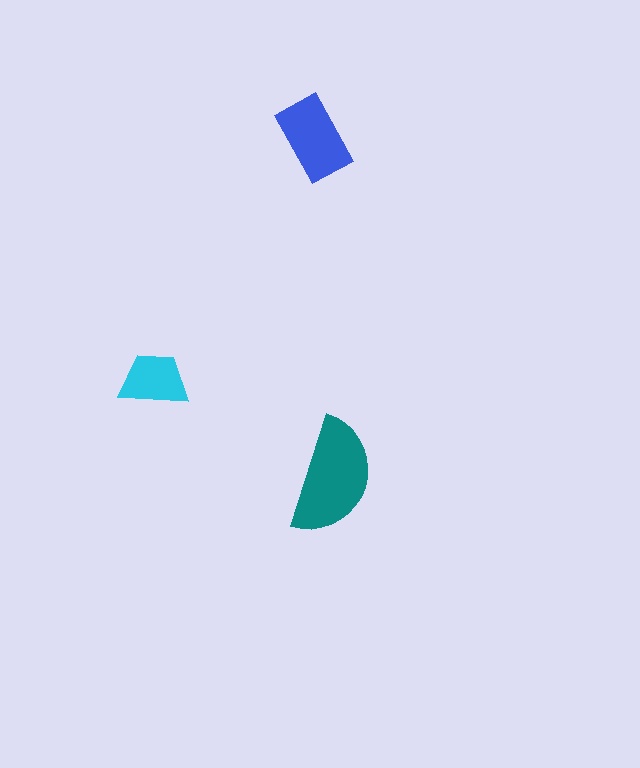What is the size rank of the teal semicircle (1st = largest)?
1st.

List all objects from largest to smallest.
The teal semicircle, the blue rectangle, the cyan trapezoid.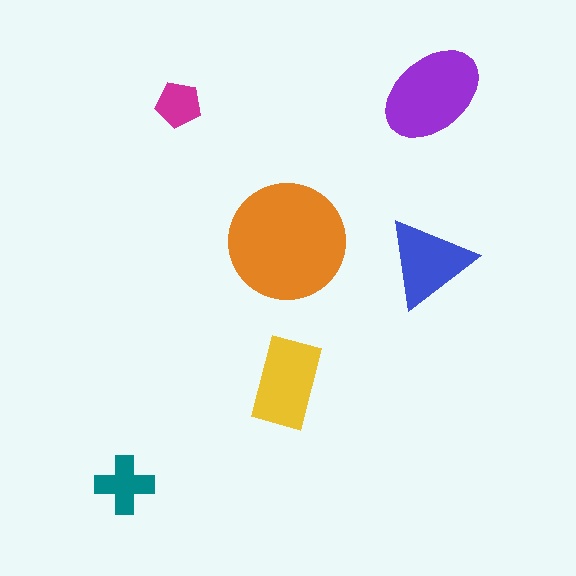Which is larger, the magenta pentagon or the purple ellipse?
The purple ellipse.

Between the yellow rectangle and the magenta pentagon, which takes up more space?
The yellow rectangle.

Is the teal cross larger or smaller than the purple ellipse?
Smaller.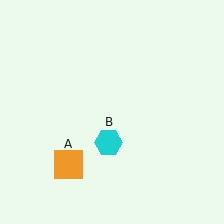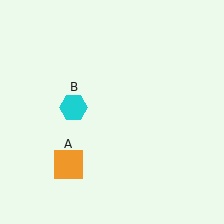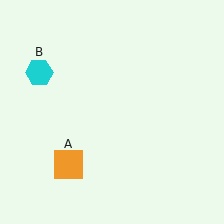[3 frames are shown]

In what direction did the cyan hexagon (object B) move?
The cyan hexagon (object B) moved up and to the left.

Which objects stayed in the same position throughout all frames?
Orange square (object A) remained stationary.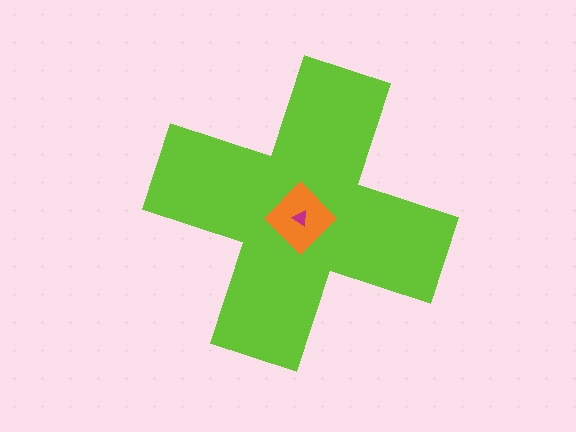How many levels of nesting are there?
3.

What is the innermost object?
The magenta triangle.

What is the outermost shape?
The lime cross.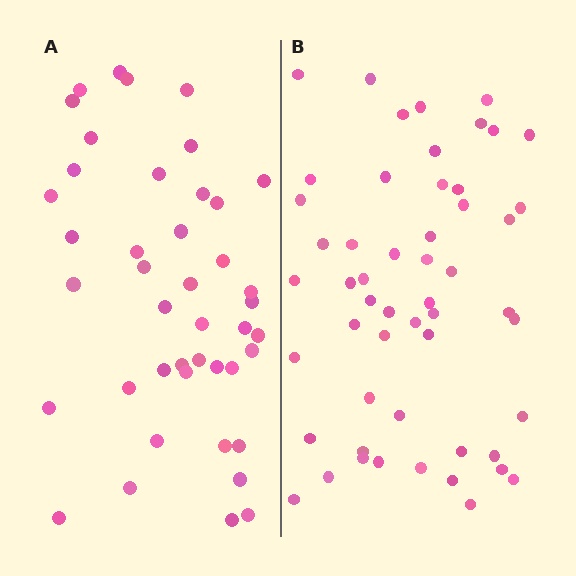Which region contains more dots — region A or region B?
Region B (the right region) has more dots.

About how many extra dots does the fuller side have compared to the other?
Region B has roughly 10 or so more dots than region A.